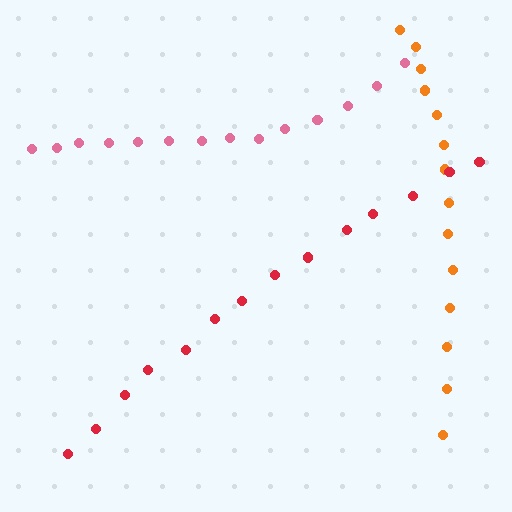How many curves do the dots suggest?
There are 3 distinct paths.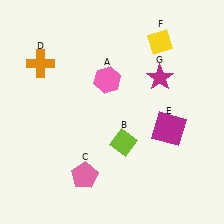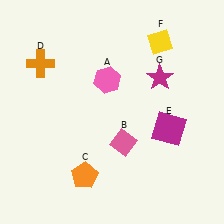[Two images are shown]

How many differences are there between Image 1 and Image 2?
There are 2 differences between the two images.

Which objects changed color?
B changed from lime to pink. C changed from pink to orange.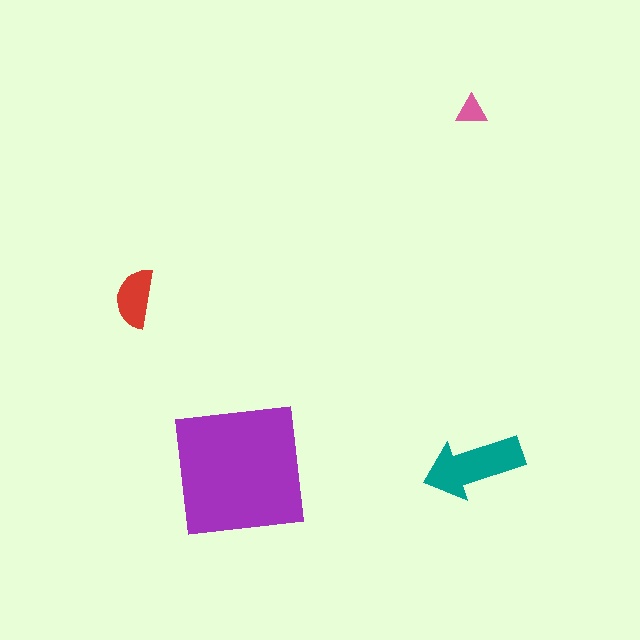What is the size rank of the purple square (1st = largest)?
1st.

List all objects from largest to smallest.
The purple square, the teal arrow, the red semicircle, the pink triangle.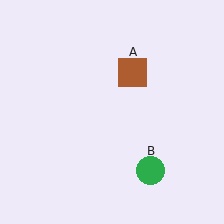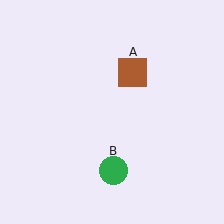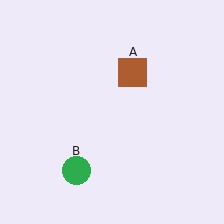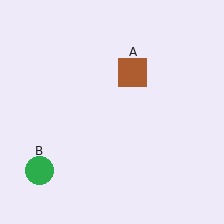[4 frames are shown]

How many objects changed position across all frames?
1 object changed position: green circle (object B).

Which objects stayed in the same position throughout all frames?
Brown square (object A) remained stationary.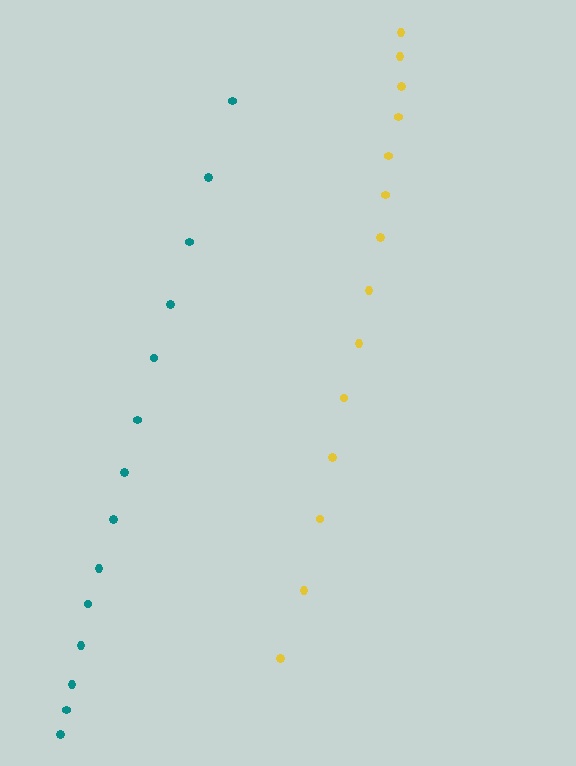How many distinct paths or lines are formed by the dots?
There are 2 distinct paths.